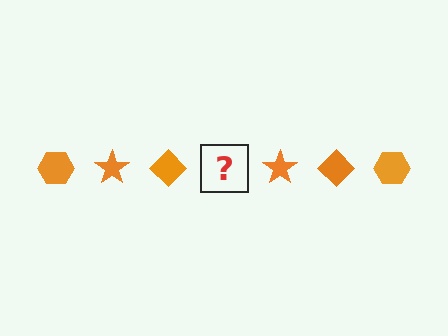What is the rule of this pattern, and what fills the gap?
The rule is that the pattern cycles through hexagon, star, diamond shapes in orange. The gap should be filled with an orange hexagon.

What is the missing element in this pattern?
The missing element is an orange hexagon.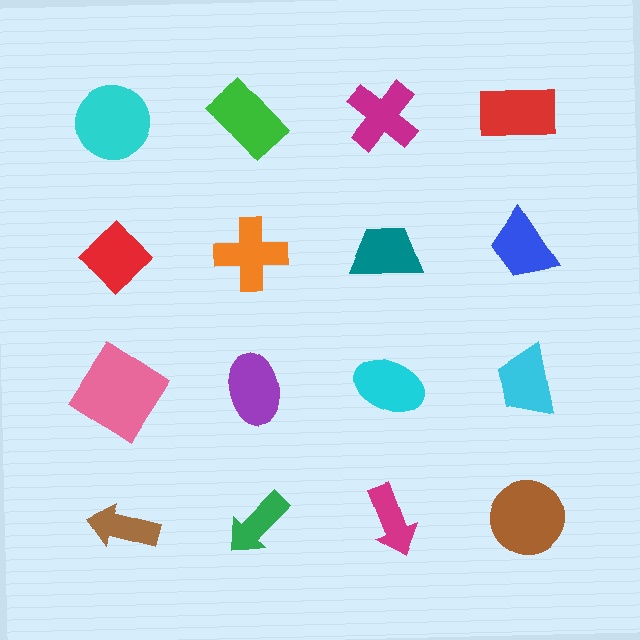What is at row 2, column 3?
A teal trapezoid.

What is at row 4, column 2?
A green arrow.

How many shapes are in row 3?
4 shapes.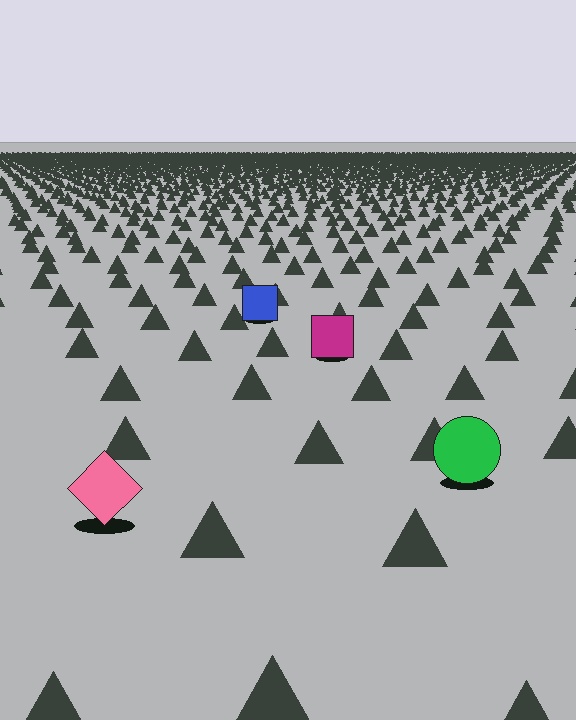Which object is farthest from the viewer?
The blue square is farthest from the viewer. It appears smaller and the ground texture around it is denser.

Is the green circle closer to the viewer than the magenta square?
Yes. The green circle is closer — you can tell from the texture gradient: the ground texture is coarser near it.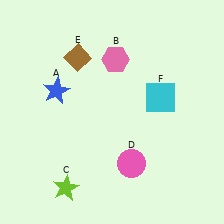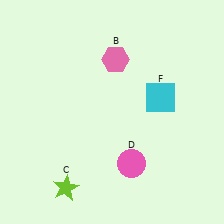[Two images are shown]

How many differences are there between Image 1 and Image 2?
There are 2 differences between the two images.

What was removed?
The blue star (A), the brown diamond (E) were removed in Image 2.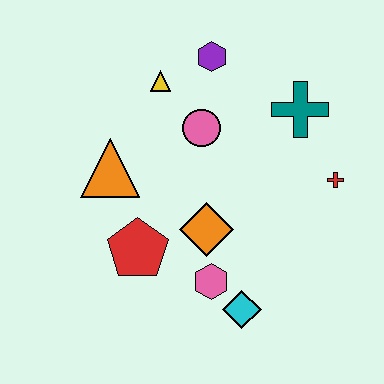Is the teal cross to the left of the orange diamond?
No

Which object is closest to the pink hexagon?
The cyan diamond is closest to the pink hexagon.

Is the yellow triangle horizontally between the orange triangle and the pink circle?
Yes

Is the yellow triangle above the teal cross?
Yes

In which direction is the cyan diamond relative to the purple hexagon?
The cyan diamond is below the purple hexagon.